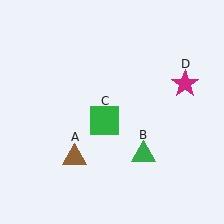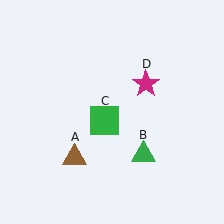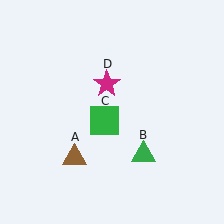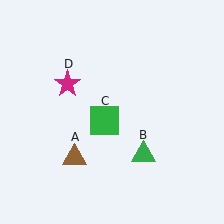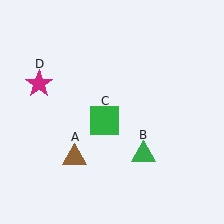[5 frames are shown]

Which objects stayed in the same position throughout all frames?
Brown triangle (object A) and green triangle (object B) and green square (object C) remained stationary.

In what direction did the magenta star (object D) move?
The magenta star (object D) moved left.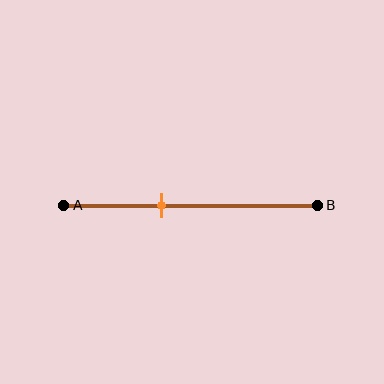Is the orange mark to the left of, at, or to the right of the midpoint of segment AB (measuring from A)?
The orange mark is to the left of the midpoint of segment AB.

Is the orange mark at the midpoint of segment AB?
No, the mark is at about 40% from A, not at the 50% midpoint.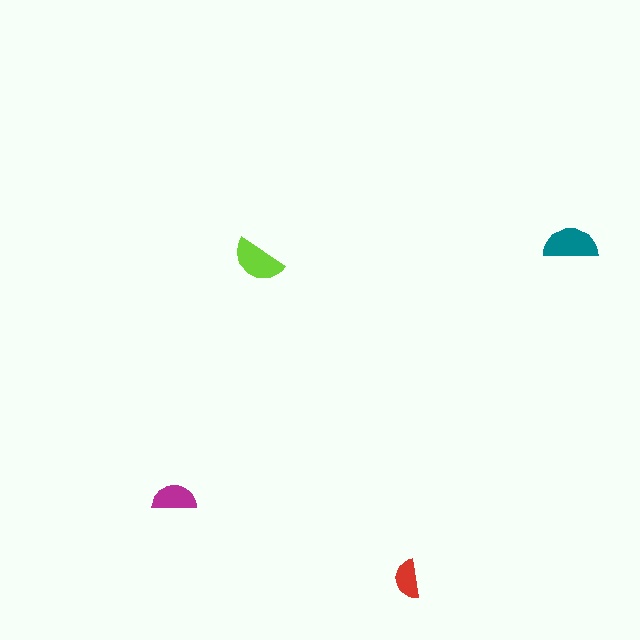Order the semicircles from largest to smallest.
the teal one, the lime one, the magenta one, the red one.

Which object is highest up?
The teal semicircle is topmost.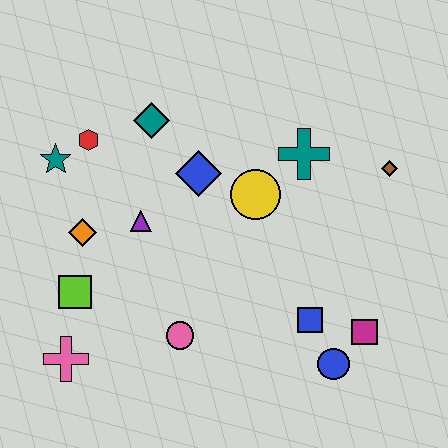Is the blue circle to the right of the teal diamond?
Yes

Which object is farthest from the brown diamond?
The pink cross is farthest from the brown diamond.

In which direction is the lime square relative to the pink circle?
The lime square is to the left of the pink circle.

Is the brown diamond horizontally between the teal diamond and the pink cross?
No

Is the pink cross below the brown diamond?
Yes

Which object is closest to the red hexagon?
The teal star is closest to the red hexagon.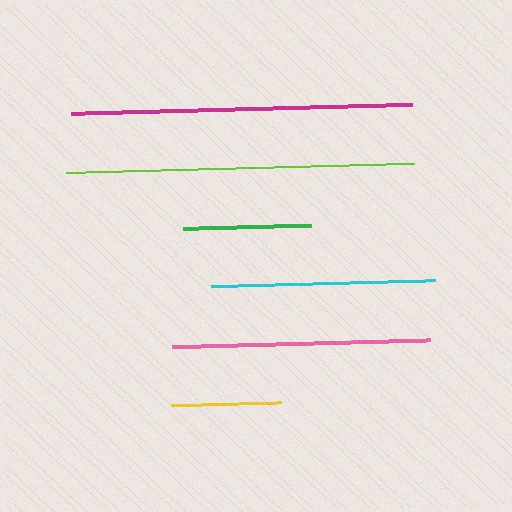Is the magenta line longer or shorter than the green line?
The magenta line is longer than the green line.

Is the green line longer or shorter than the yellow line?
The green line is longer than the yellow line.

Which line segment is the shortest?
The yellow line is the shortest at approximately 110 pixels.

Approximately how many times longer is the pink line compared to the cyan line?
The pink line is approximately 1.2 times the length of the cyan line.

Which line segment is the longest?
The lime line is the longest at approximately 348 pixels.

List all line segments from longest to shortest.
From longest to shortest: lime, magenta, pink, cyan, green, yellow.